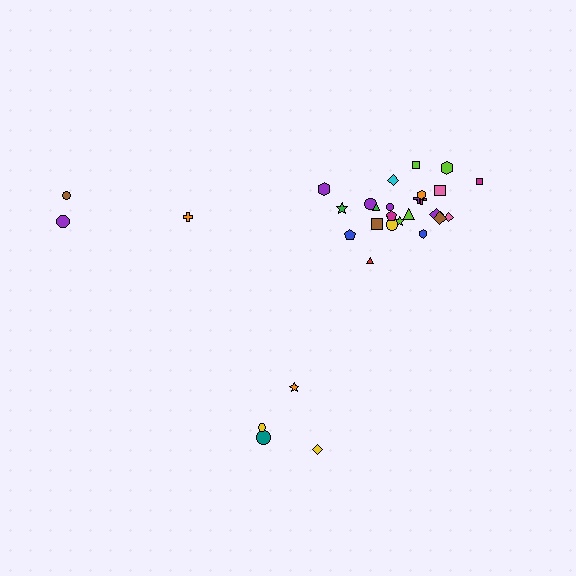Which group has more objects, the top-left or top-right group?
The top-right group.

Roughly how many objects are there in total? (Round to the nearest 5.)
Roughly 30 objects in total.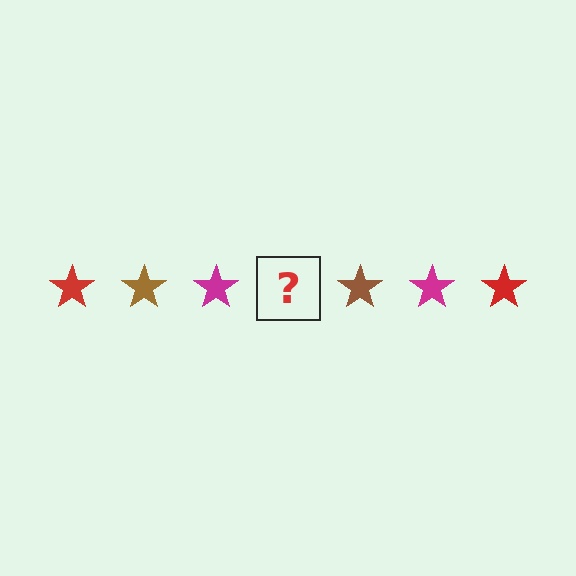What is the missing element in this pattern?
The missing element is a red star.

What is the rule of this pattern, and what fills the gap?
The rule is that the pattern cycles through red, brown, magenta stars. The gap should be filled with a red star.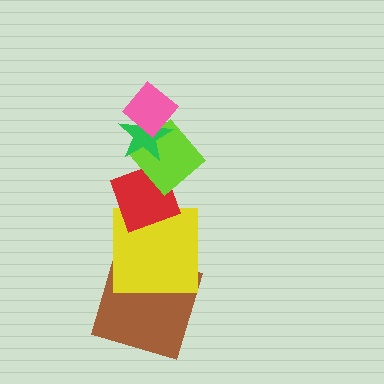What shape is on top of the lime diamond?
The green star is on top of the lime diamond.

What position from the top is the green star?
The green star is 2nd from the top.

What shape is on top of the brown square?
The yellow square is on top of the brown square.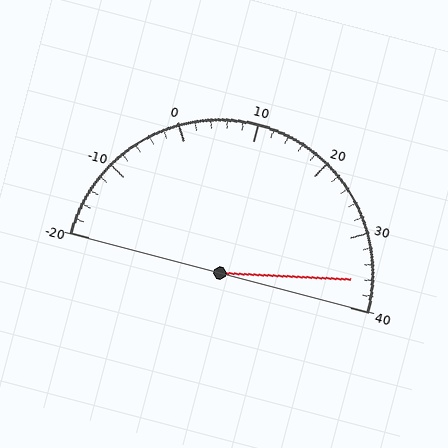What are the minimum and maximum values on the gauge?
The gauge ranges from -20 to 40.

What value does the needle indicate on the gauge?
The needle indicates approximately 36.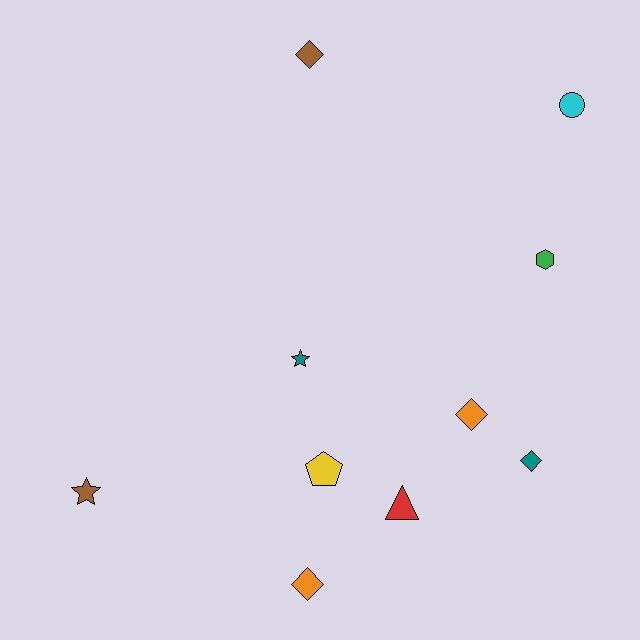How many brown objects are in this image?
There are 2 brown objects.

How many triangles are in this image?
There is 1 triangle.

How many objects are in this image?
There are 10 objects.